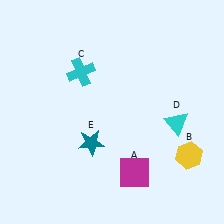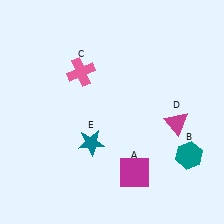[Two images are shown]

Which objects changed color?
B changed from yellow to teal. C changed from cyan to pink. D changed from cyan to magenta.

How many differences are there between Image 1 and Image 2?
There are 3 differences between the two images.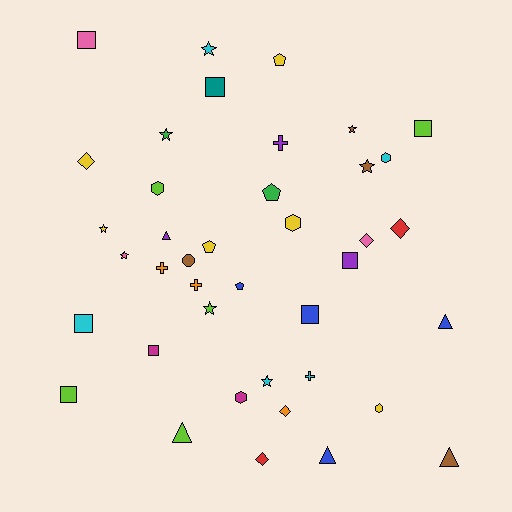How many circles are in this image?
There is 1 circle.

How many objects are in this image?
There are 40 objects.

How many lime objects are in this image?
There are 5 lime objects.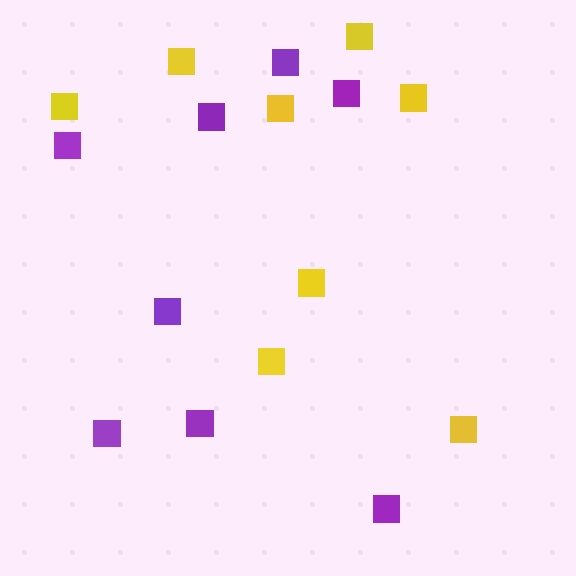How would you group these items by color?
There are 2 groups: one group of purple squares (8) and one group of yellow squares (8).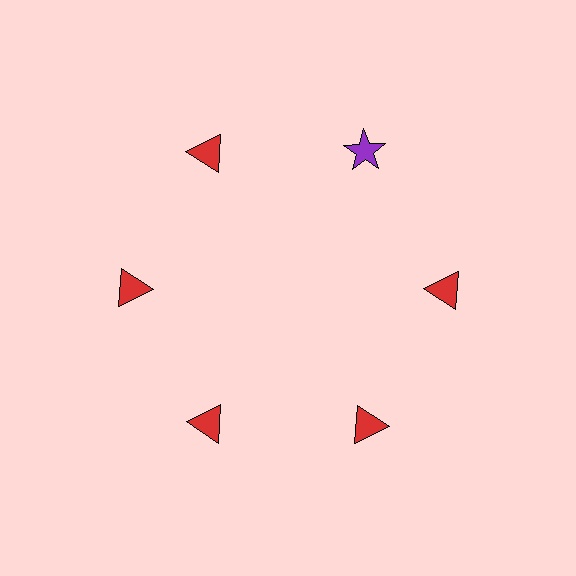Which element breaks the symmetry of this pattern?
The purple star at roughly the 1 o'clock position breaks the symmetry. All other shapes are red triangles.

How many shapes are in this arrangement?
There are 6 shapes arranged in a ring pattern.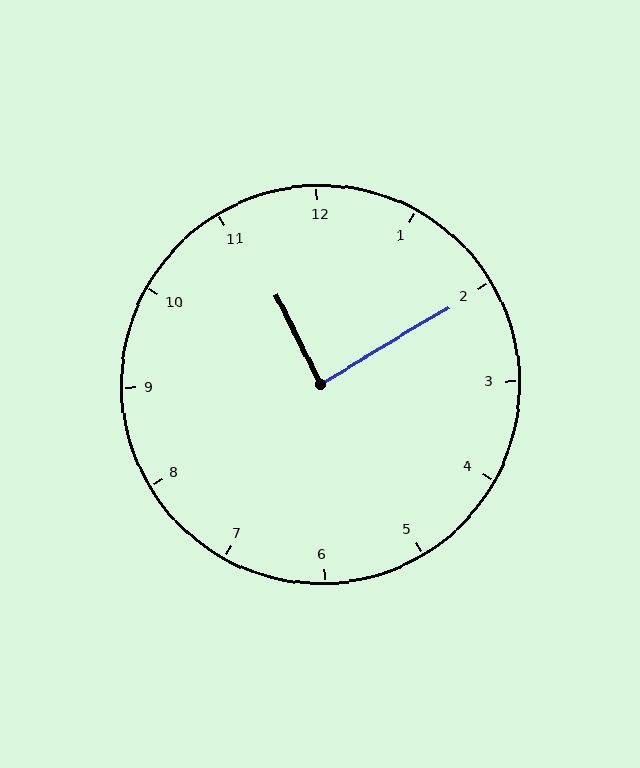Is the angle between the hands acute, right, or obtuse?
It is right.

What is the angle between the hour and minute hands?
Approximately 85 degrees.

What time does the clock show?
11:10.